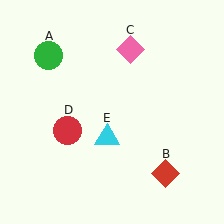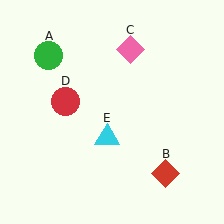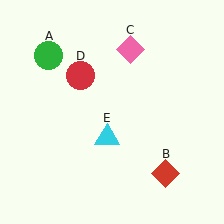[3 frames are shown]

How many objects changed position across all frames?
1 object changed position: red circle (object D).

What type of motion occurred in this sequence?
The red circle (object D) rotated clockwise around the center of the scene.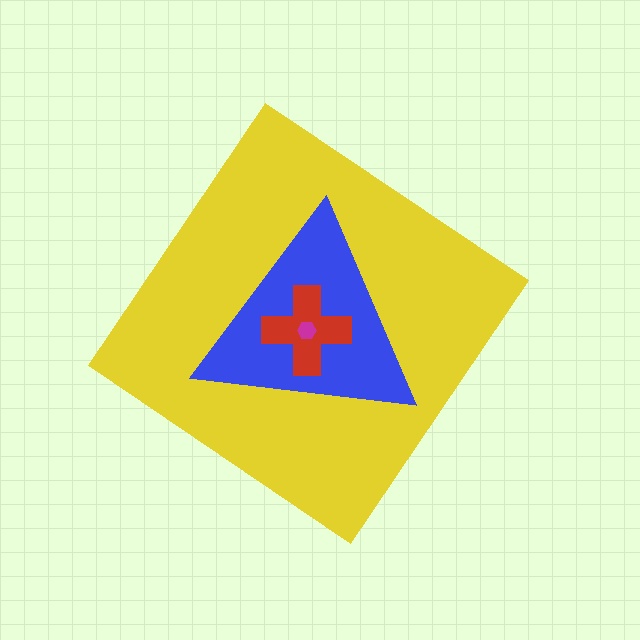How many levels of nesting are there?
4.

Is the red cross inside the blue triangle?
Yes.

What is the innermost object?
The magenta hexagon.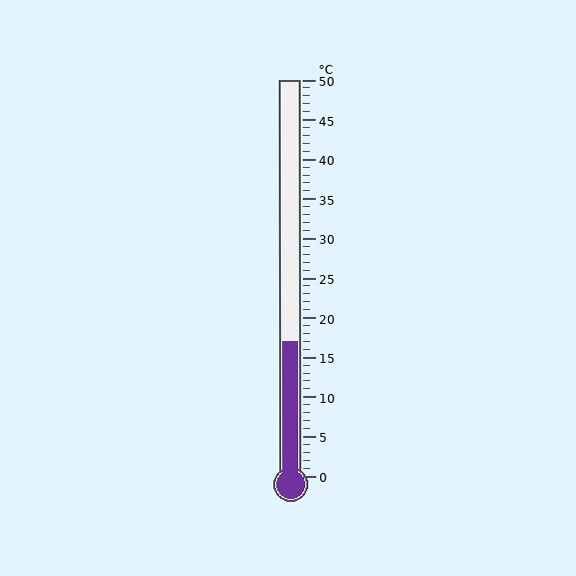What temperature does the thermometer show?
The thermometer shows approximately 17°C.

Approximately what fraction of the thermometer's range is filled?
The thermometer is filled to approximately 35% of its range.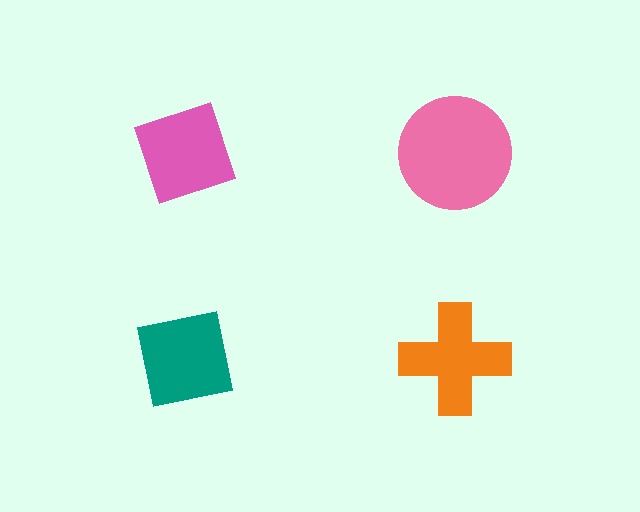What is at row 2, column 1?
A teal square.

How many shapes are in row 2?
2 shapes.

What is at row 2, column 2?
An orange cross.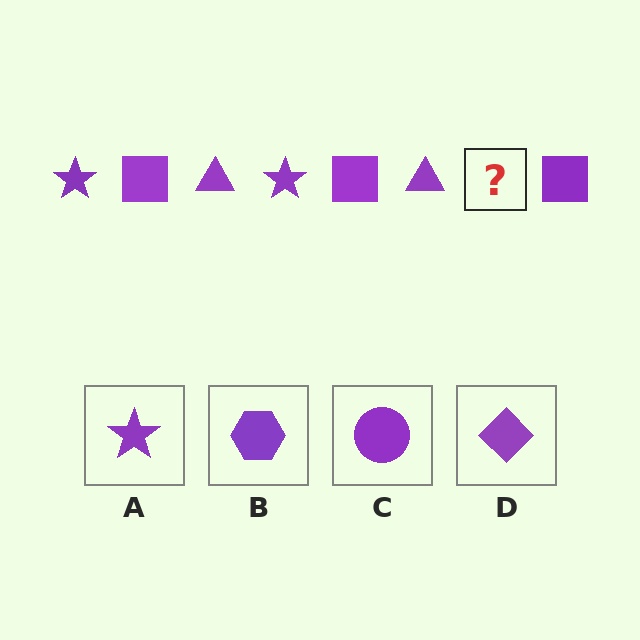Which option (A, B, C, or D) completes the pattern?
A.